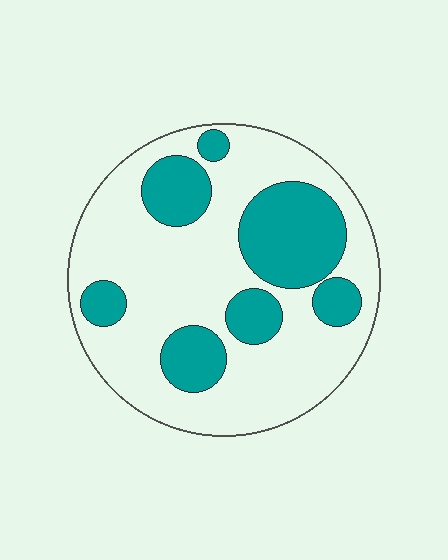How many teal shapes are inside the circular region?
7.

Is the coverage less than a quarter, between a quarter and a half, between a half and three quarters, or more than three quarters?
Between a quarter and a half.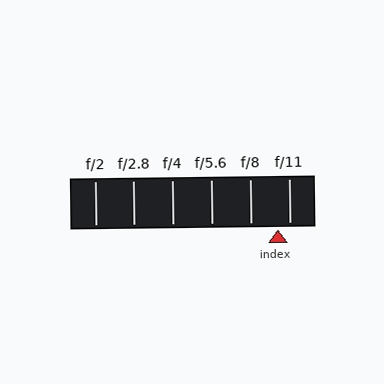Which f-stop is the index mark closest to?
The index mark is closest to f/11.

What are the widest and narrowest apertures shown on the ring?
The widest aperture shown is f/2 and the narrowest is f/11.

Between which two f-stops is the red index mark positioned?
The index mark is between f/8 and f/11.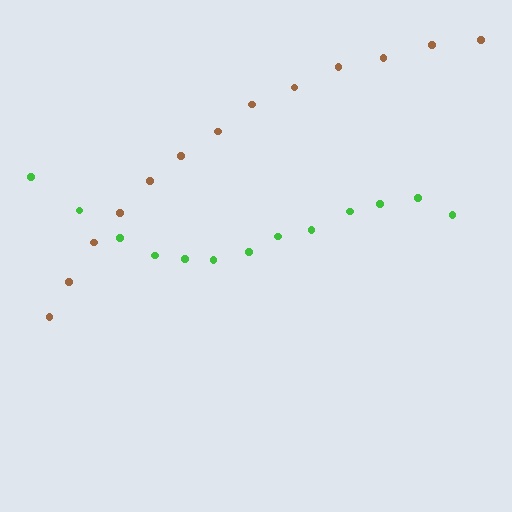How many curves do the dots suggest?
There are 2 distinct paths.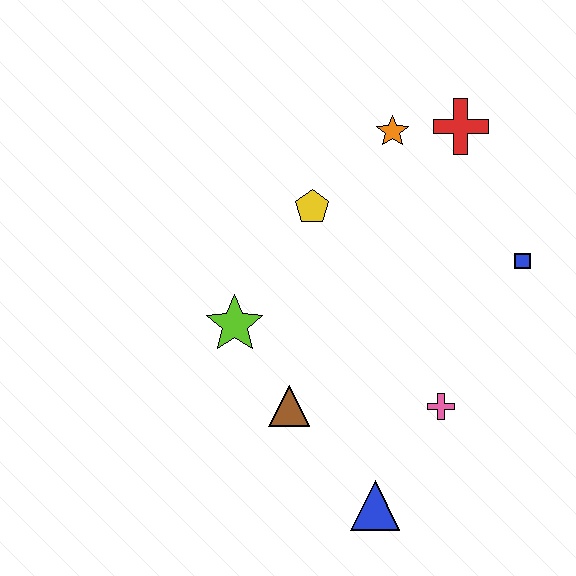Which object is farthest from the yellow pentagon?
The blue triangle is farthest from the yellow pentagon.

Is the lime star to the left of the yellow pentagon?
Yes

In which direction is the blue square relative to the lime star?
The blue square is to the right of the lime star.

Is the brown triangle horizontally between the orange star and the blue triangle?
No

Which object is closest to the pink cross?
The blue triangle is closest to the pink cross.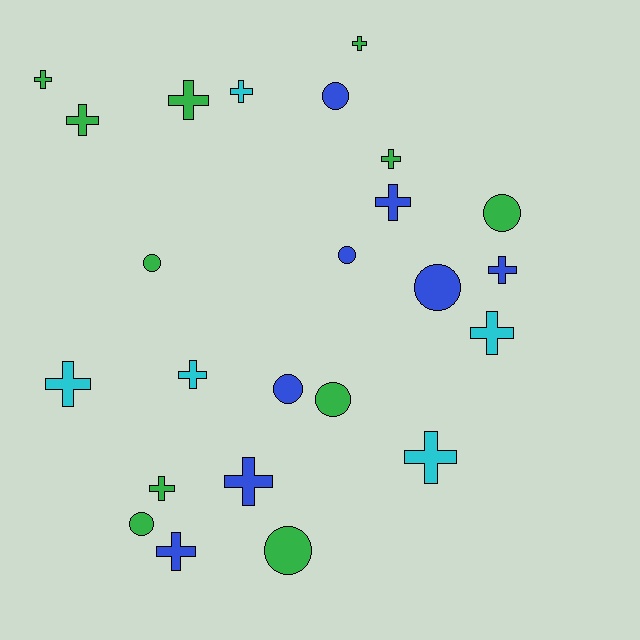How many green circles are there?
There are 5 green circles.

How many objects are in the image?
There are 24 objects.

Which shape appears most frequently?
Cross, with 15 objects.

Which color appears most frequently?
Green, with 11 objects.